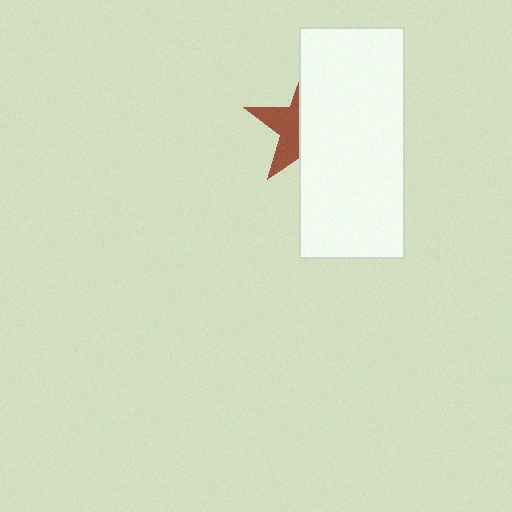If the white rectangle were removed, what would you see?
You would see the complete brown star.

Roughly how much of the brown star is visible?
A small part of it is visible (roughly 40%).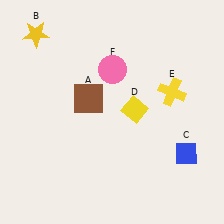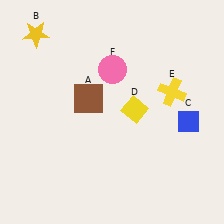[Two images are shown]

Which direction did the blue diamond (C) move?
The blue diamond (C) moved up.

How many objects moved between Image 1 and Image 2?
1 object moved between the two images.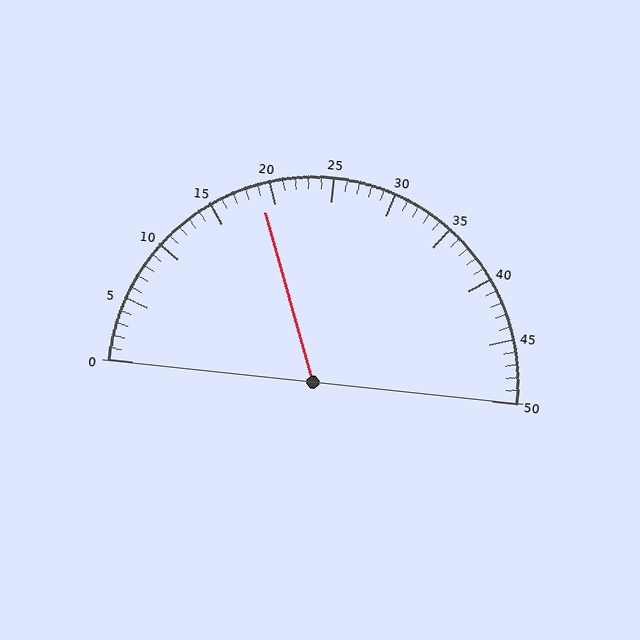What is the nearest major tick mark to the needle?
The nearest major tick mark is 20.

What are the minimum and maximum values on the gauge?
The gauge ranges from 0 to 50.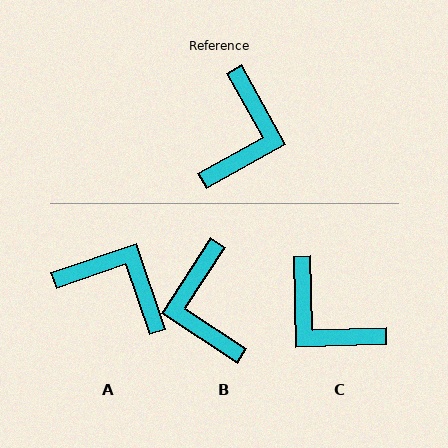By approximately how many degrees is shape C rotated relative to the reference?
Approximately 118 degrees clockwise.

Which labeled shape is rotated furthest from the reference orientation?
B, about 152 degrees away.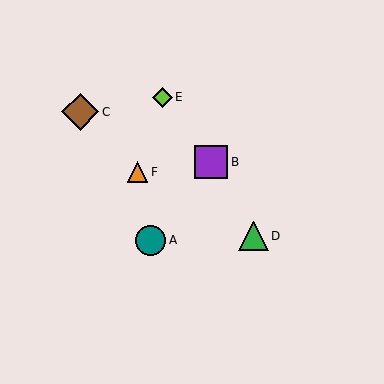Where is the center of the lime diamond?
The center of the lime diamond is at (162, 97).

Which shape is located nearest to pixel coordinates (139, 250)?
The teal circle (labeled A) at (151, 240) is nearest to that location.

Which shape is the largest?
The brown diamond (labeled C) is the largest.